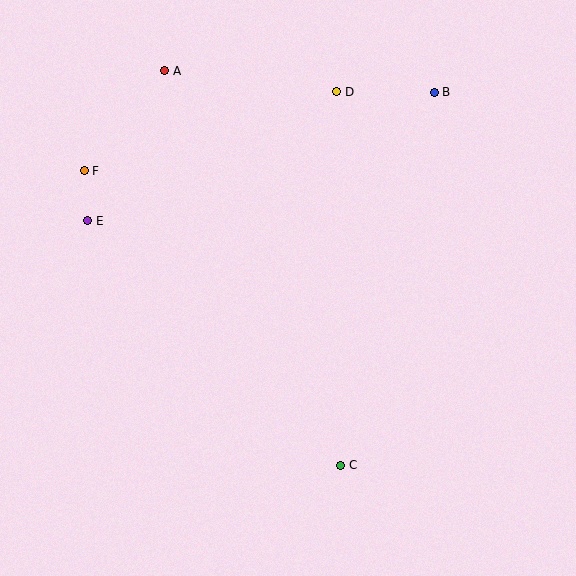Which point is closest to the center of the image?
Point C at (341, 465) is closest to the center.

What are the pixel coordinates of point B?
Point B is at (434, 92).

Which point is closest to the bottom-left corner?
Point C is closest to the bottom-left corner.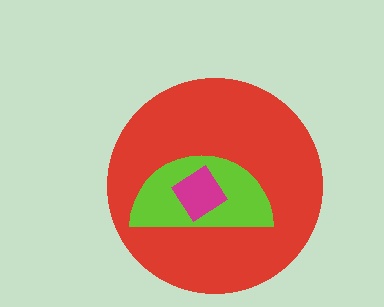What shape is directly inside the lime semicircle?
The magenta diamond.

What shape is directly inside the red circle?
The lime semicircle.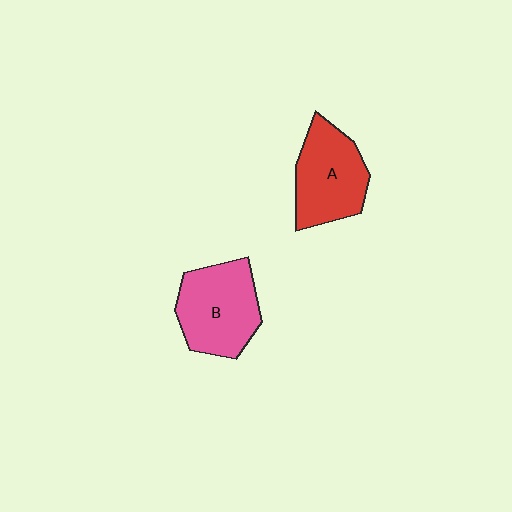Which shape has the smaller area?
Shape A (red).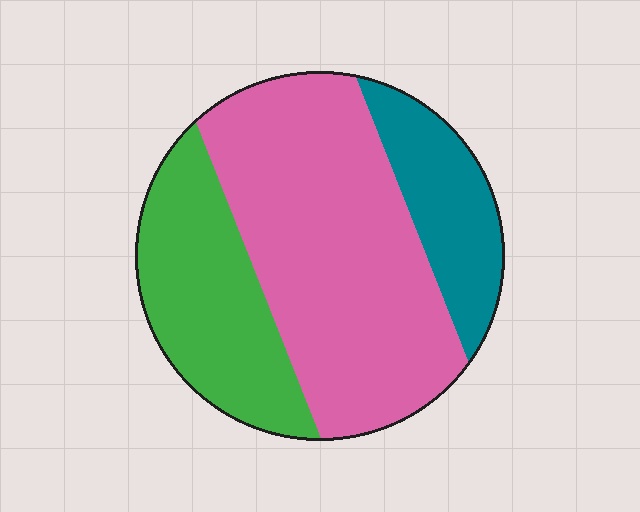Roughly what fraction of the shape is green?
Green takes up about one quarter (1/4) of the shape.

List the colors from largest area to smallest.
From largest to smallest: pink, green, teal.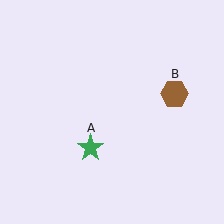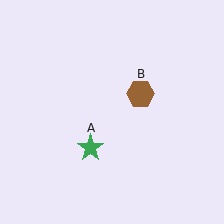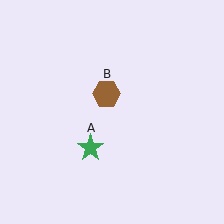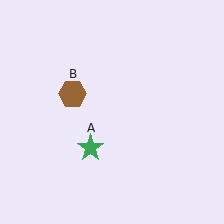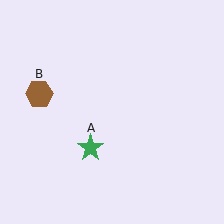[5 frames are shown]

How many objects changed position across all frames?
1 object changed position: brown hexagon (object B).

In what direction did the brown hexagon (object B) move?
The brown hexagon (object B) moved left.